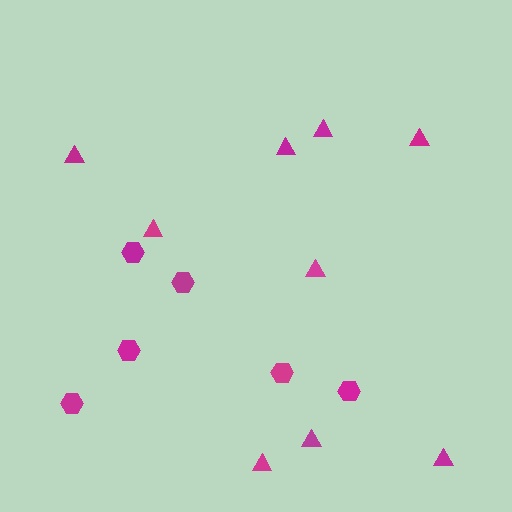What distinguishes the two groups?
There are 2 groups: one group of triangles (9) and one group of hexagons (6).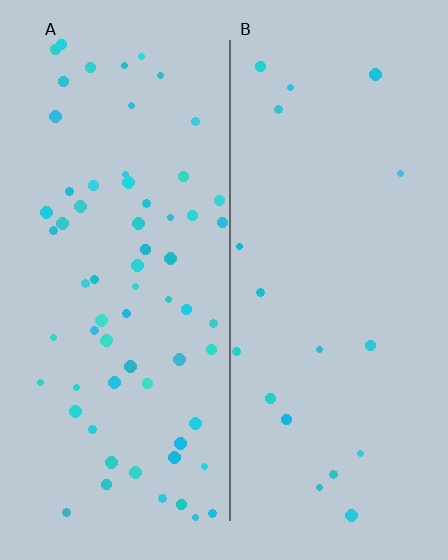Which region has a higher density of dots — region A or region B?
A (the left).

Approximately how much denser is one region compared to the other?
Approximately 3.6× — region A over region B.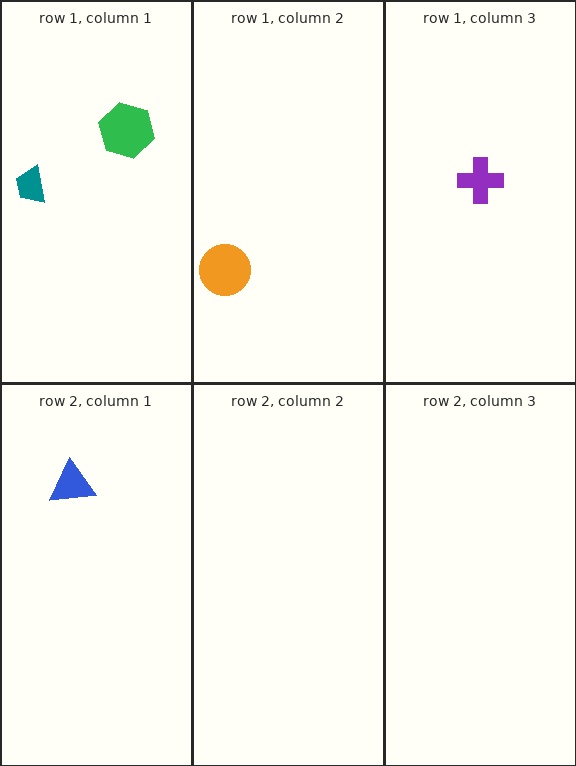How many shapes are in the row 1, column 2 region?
1.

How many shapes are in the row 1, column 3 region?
1.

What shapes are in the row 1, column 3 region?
The purple cross.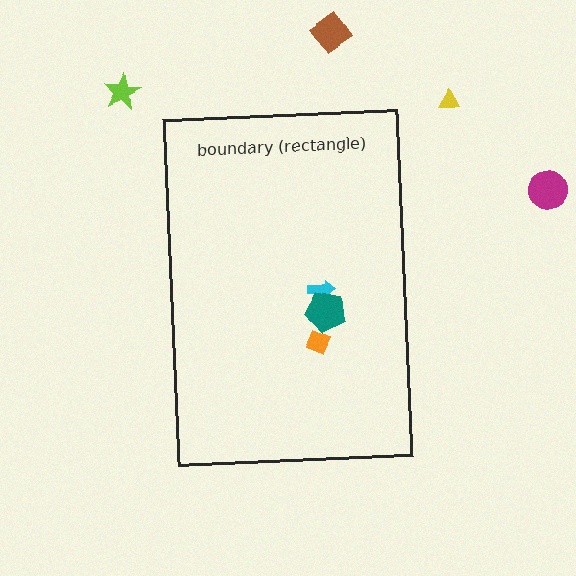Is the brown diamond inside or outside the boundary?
Outside.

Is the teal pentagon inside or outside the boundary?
Inside.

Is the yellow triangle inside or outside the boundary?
Outside.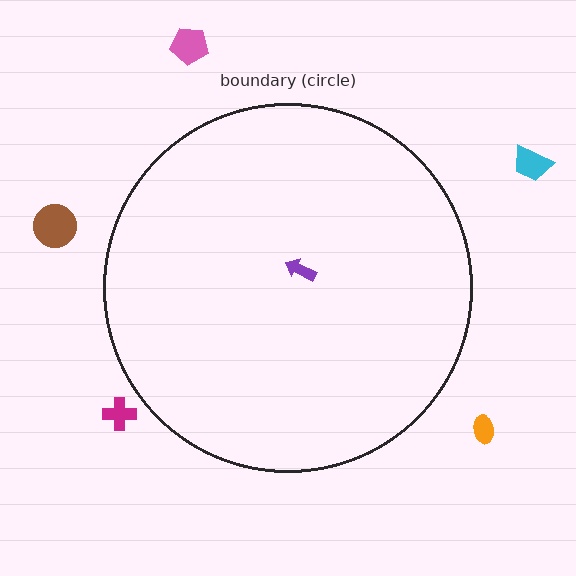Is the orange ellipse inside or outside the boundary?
Outside.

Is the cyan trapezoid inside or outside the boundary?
Outside.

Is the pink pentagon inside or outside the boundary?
Outside.